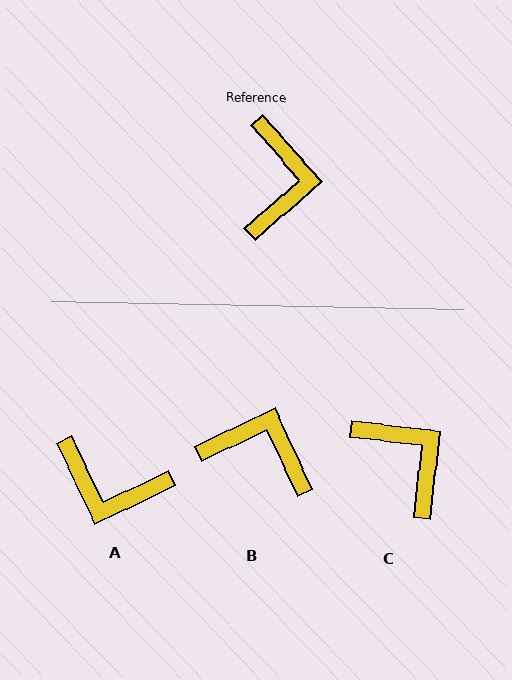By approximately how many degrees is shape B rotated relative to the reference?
Approximately 74 degrees counter-clockwise.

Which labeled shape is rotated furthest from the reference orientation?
A, about 106 degrees away.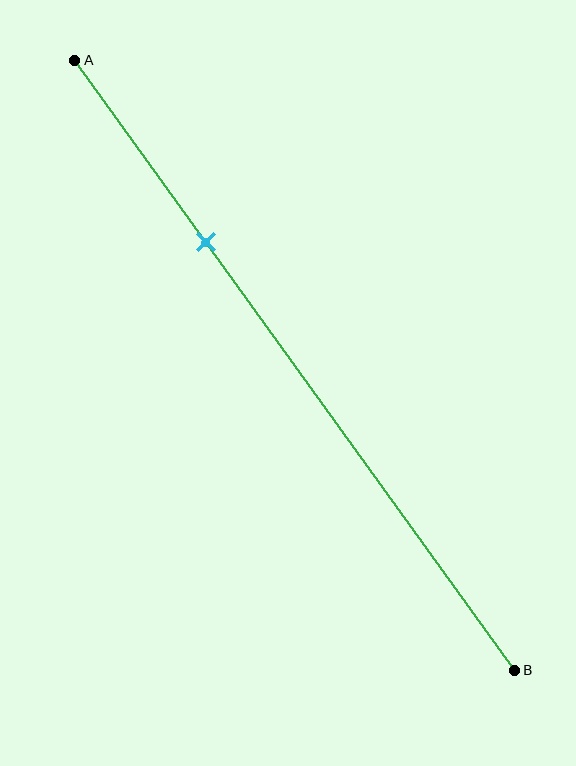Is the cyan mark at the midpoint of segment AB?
No, the mark is at about 30% from A, not at the 50% midpoint.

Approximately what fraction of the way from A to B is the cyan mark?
The cyan mark is approximately 30% of the way from A to B.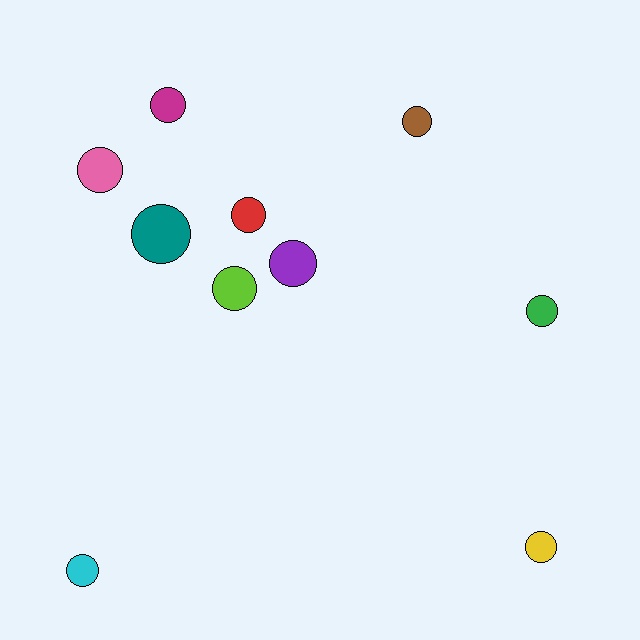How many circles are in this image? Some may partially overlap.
There are 10 circles.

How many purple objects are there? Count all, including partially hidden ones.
There is 1 purple object.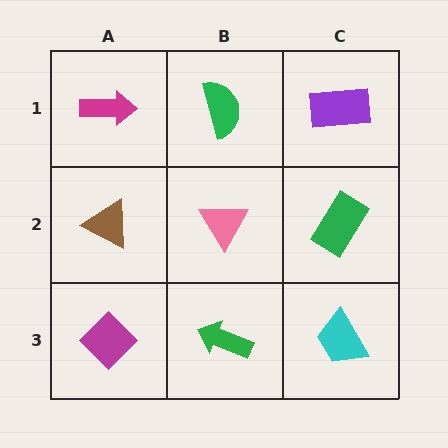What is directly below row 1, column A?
A brown triangle.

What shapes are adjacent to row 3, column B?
A pink triangle (row 2, column B), a magenta diamond (row 3, column A), a cyan trapezoid (row 3, column C).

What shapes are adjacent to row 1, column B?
A pink triangle (row 2, column B), a magenta arrow (row 1, column A), a purple rectangle (row 1, column C).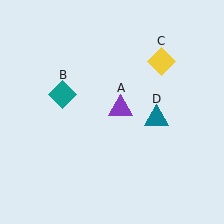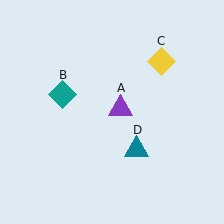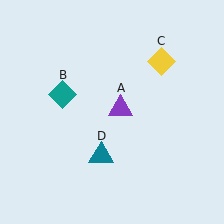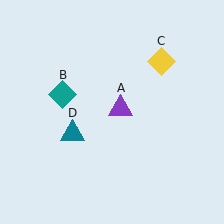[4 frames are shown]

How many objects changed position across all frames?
1 object changed position: teal triangle (object D).